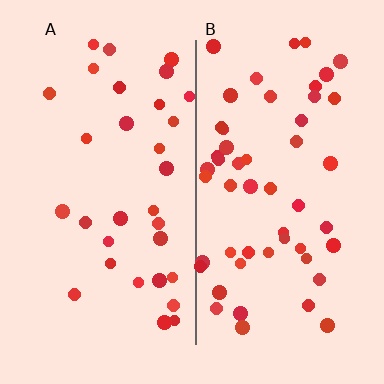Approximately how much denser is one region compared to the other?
Approximately 1.7× — region B over region A.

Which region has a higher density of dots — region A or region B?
B (the right).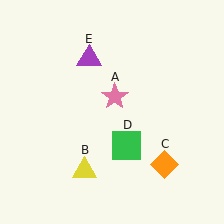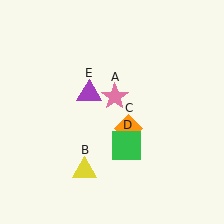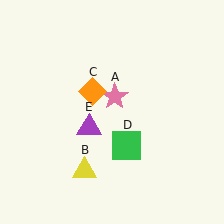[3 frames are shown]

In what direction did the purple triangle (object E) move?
The purple triangle (object E) moved down.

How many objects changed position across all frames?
2 objects changed position: orange diamond (object C), purple triangle (object E).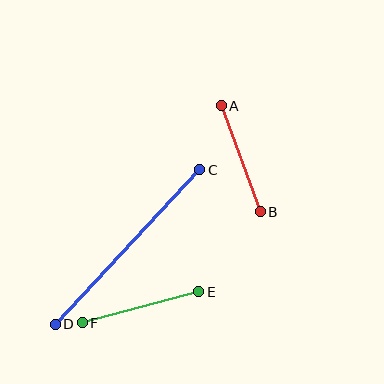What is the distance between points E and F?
The distance is approximately 121 pixels.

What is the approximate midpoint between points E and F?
The midpoint is at approximately (141, 307) pixels.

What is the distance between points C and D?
The distance is approximately 212 pixels.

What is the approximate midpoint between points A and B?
The midpoint is at approximately (241, 159) pixels.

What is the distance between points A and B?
The distance is approximately 113 pixels.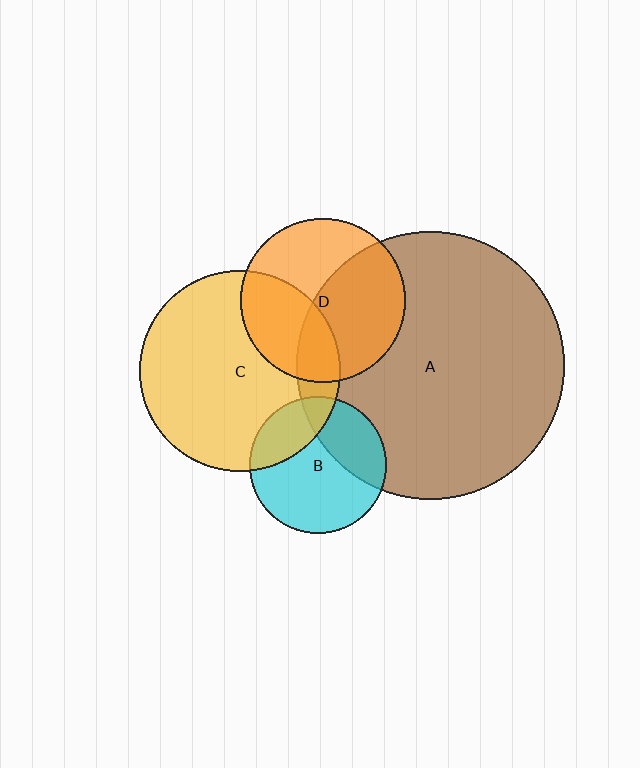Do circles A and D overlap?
Yes.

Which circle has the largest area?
Circle A (brown).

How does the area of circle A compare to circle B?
Approximately 3.8 times.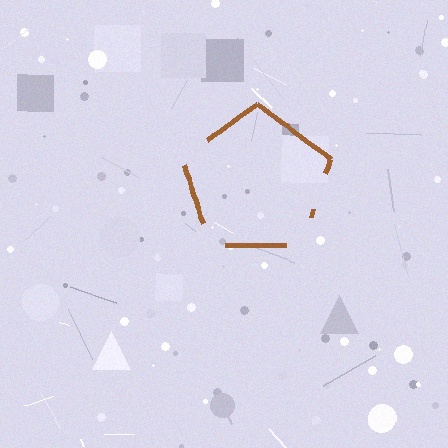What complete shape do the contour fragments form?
The contour fragments form a pentagon.